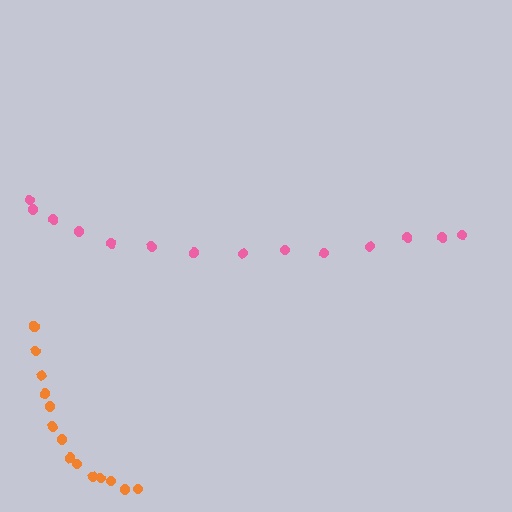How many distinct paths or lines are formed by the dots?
There are 2 distinct paths.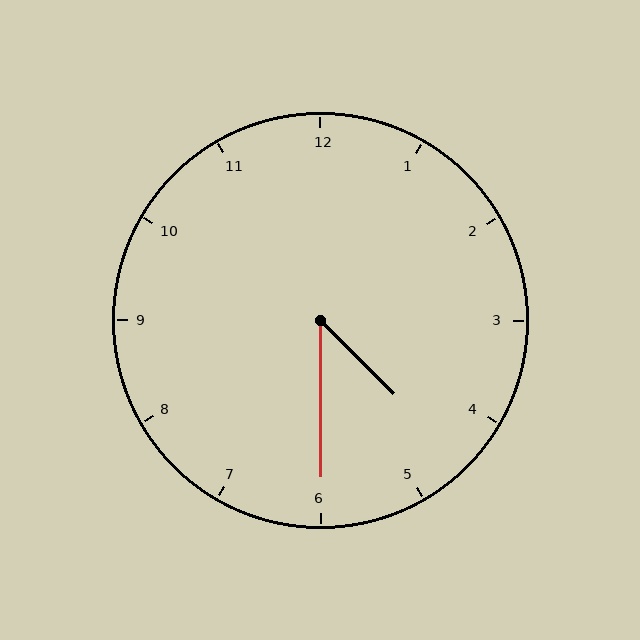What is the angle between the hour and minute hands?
Approximately 45 degrees.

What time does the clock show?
4:30.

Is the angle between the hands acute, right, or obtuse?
It is acute.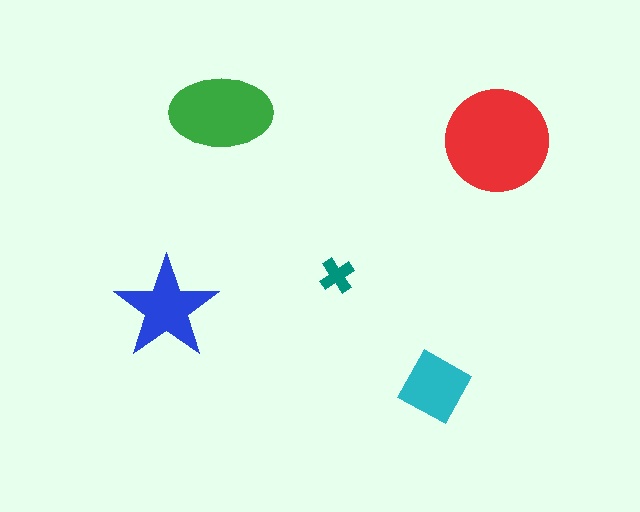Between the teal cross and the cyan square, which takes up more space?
The cyan square.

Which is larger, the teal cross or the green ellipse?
The green ellipse.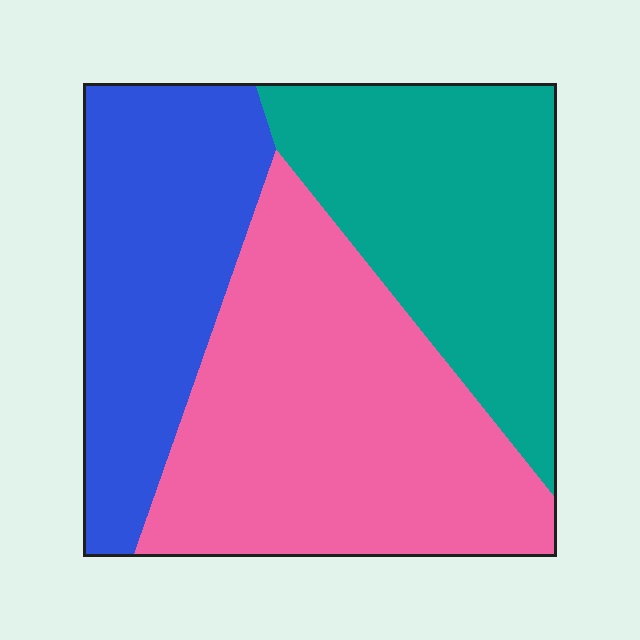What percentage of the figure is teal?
Teal takes up between a quarter and a half of the figure.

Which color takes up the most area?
Pink, at roughly 40%.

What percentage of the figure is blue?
Blue covers around 25% of the figure.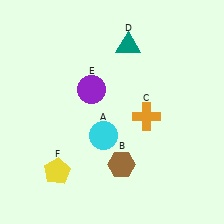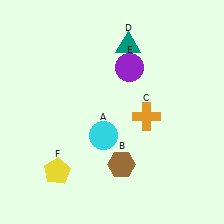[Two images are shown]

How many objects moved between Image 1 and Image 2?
1 object moved between the two images.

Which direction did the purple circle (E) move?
The purple circle (E) moved right.